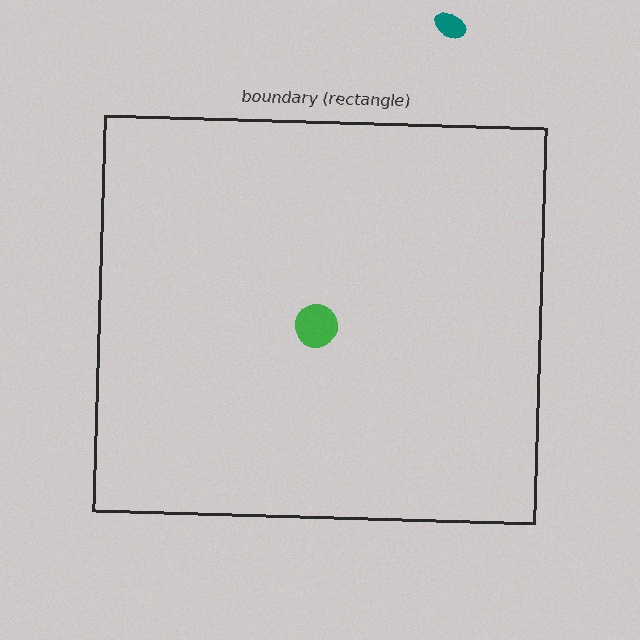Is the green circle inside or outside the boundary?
Inside.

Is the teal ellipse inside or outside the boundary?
Outside.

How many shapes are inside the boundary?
1 inside, 1 outside.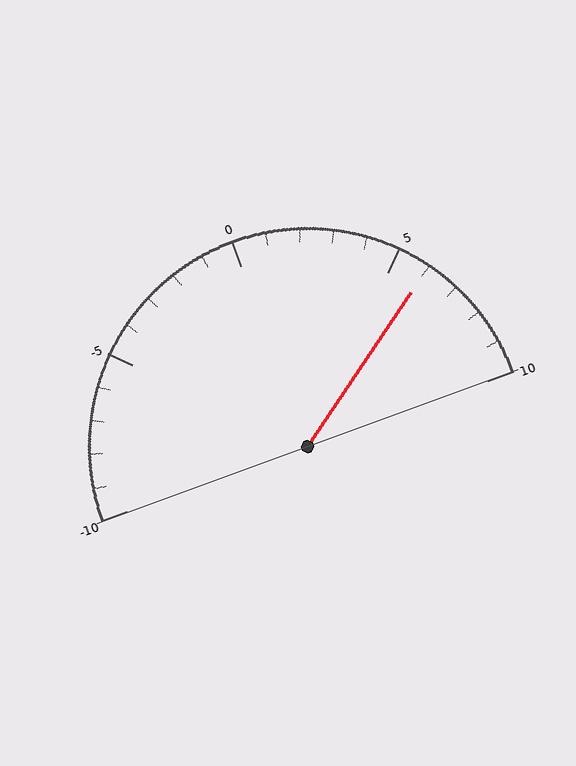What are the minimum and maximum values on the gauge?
The gauge ranges from -10 to 10.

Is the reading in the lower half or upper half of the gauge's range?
The reading is in the upper half of the range (-10 to 10).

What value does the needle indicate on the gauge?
The needle indicates approximately 6.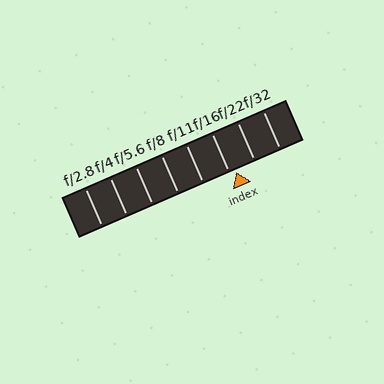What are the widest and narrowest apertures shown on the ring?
The widest aperture shown is f/2.8 and the narrowest is f/32.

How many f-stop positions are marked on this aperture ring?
There are 8 f-stop positions marked.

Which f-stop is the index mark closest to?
The index mark is closest to f/16.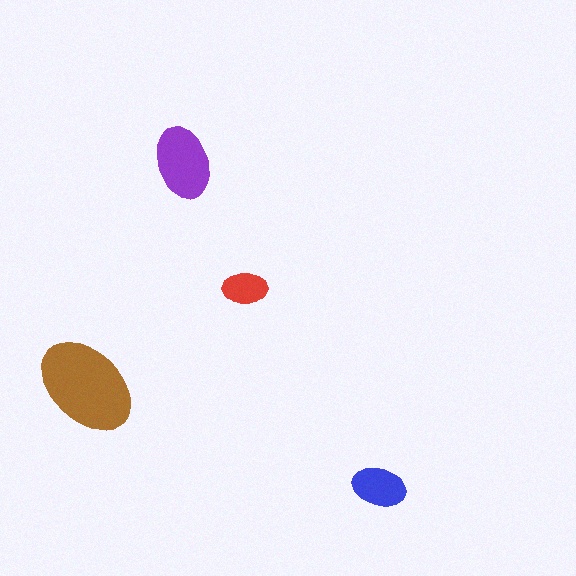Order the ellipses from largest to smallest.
the brown one, the purple one, the blue one, the red one.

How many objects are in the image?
There are 4 objects in the image.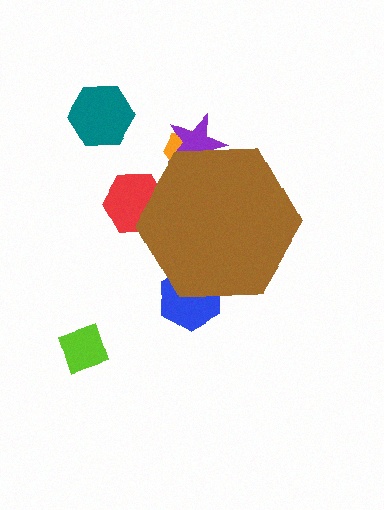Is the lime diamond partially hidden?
No, the lime diamond is fully visible.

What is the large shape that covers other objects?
A brown hexagon.